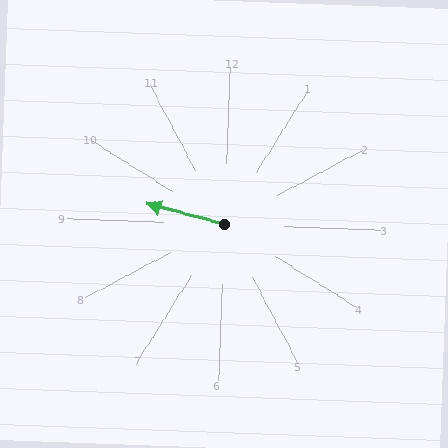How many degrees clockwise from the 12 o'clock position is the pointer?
Approximately 282 degrees.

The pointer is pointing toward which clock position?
Roughly 9 o'clock.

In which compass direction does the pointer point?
West.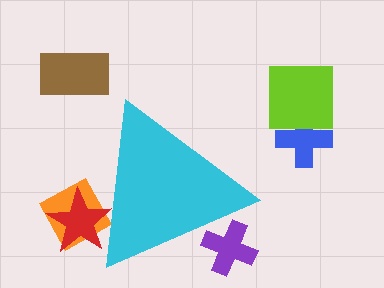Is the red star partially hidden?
Yes, the red star is partially hidden behind the cyan triangle.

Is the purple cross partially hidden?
Yes, the purple cross is partially hidden behind the cyan triangle.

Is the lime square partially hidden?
No, the lime square is fully visible.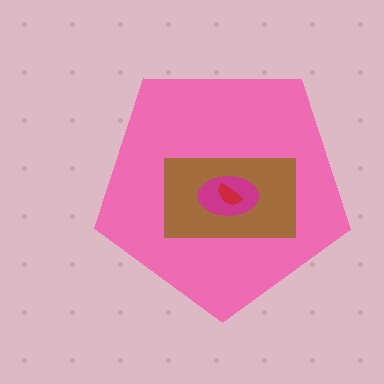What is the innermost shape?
The red semicircle.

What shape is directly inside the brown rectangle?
The magenta ellipse.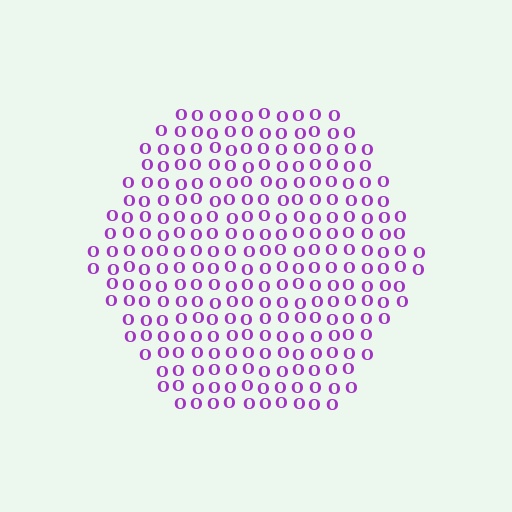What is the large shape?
The large shape is a hexagon.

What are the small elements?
The small elements are letter O's.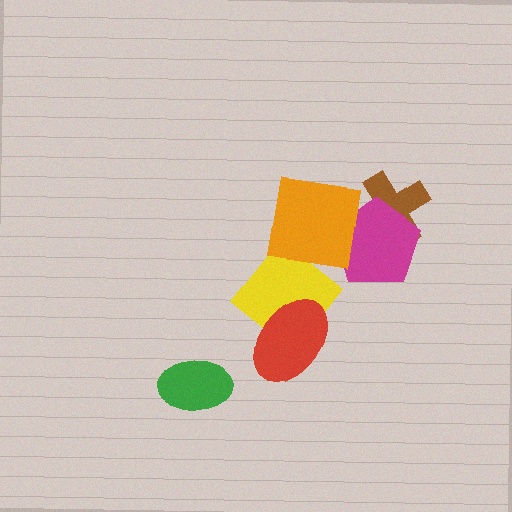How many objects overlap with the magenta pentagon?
2 objects overlap with the magenta pentagon.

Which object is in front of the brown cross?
The magenta pentagon is in front of the brown cross.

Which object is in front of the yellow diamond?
The red ellipse is in front of the yellow diamond.